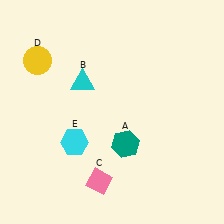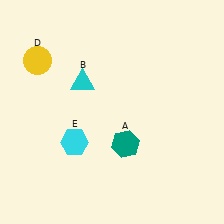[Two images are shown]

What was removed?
The pink diamond (C) was removed in Image 2.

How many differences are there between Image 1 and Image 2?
There is 1 difference between the two images.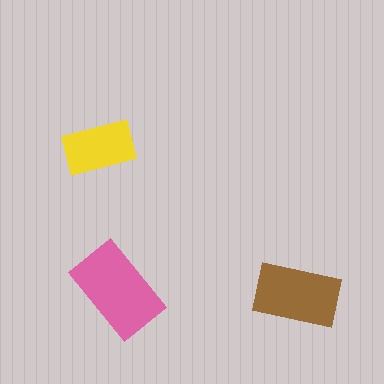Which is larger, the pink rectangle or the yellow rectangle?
The pink one.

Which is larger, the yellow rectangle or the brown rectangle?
The brown one.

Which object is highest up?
The yellow rectangle is topmost.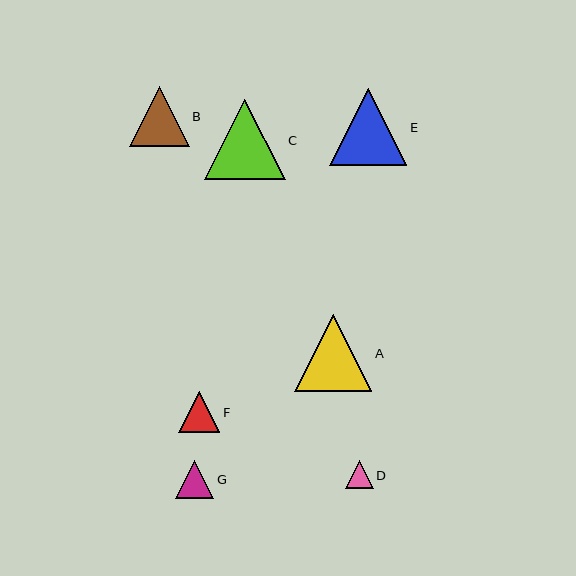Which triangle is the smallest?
Triangle D is the smallest with a size of approximately 28 pixels.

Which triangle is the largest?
Triangle C is the largest with a size of approximately 81 pixels.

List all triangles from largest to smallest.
From largest to smallest: C, A, E, B, F, G, D.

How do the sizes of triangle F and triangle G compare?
Triangle F and triangle G are approximately the same size.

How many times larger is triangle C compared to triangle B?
Triangle C is approximately 1.3 times the size of triangle B.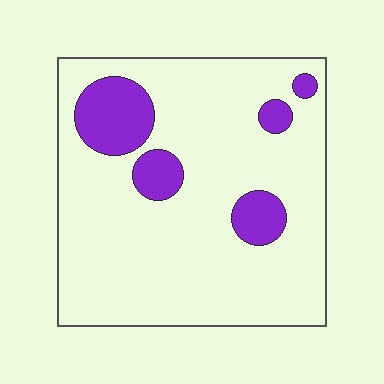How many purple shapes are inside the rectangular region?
5.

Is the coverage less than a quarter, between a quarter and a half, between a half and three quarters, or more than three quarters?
Less than a quarter.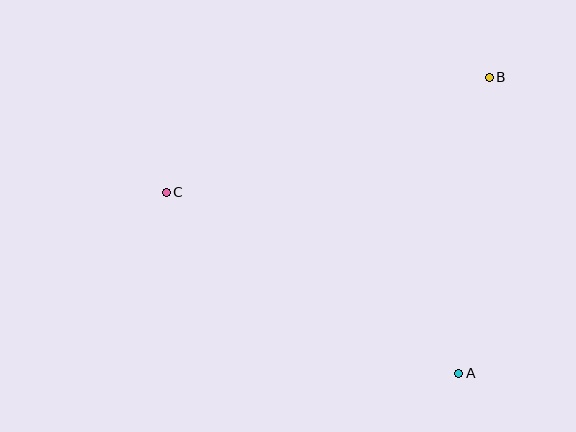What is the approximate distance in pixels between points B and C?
The distance between B and C is approximately 343 pixels.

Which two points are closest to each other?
Points A and B are closest to each other.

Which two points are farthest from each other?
Points A and C are farthest from each other.